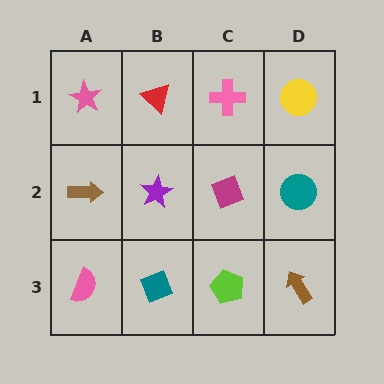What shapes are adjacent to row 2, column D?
A yellow circle (row 1, column D), a brown arrow (row 3, column D), a magenta diamond (row 2, column C).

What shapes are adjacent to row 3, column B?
A purple star (row 2, column B), a pink semicircle (row 3, column A), a lime pentagon (row 3, column C).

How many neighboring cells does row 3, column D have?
2.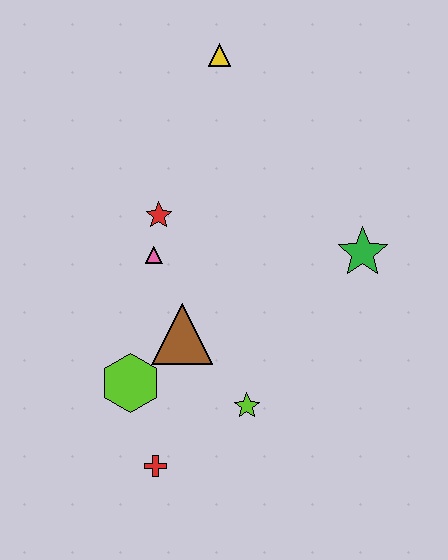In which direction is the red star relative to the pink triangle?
The red star is above the pink triangle.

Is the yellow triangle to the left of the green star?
Yes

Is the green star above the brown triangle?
Yes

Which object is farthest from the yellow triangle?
The red cross is farthest from the yellow triangle.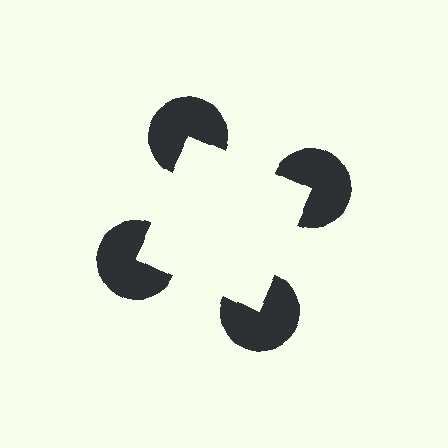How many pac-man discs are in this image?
There are 4 — one at each vertex of the illusory square.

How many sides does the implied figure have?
4 sides.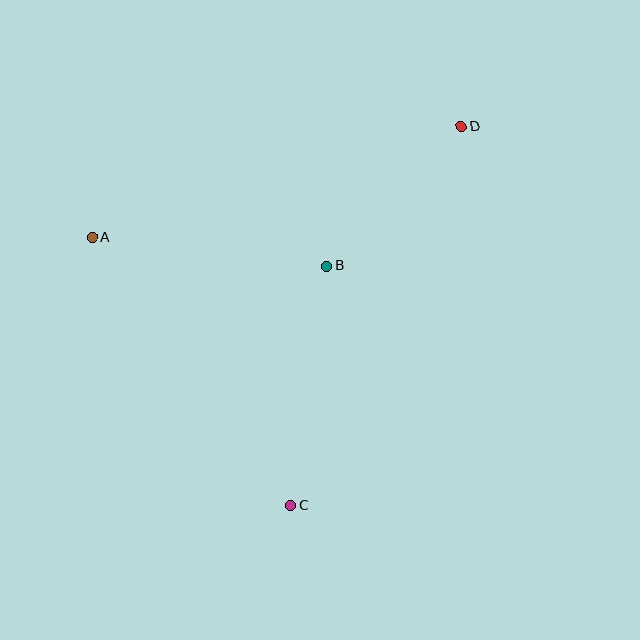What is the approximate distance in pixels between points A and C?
The distance between A and C is approximately 334 pixels.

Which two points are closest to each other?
Points B and D are closest to each other.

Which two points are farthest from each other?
Points C and D are farthest from each other.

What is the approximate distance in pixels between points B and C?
The distance between B and C is approximately 242 pixels.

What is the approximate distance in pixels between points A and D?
The distance between A and D is approximately 385 pixels.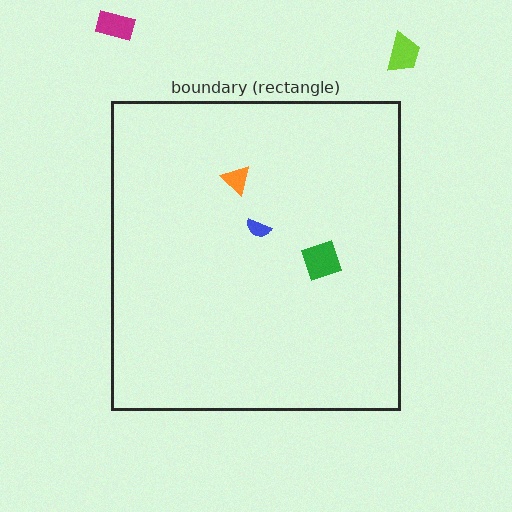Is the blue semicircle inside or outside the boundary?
Inside.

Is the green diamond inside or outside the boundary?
Inside.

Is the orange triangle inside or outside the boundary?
Inside.